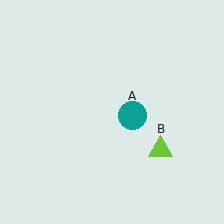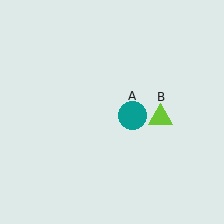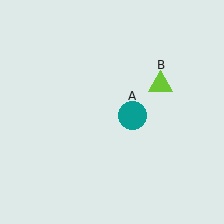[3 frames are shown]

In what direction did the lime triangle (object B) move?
The lime triangle (object B) moved up.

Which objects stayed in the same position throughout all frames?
Teal circle (object A) remained stationary.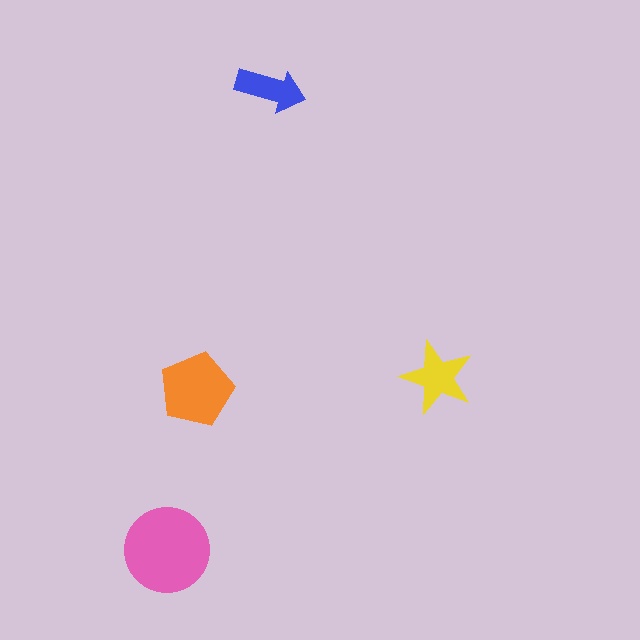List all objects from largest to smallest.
The pink circle, the orange pentagon, the yellow star, the blue arrow.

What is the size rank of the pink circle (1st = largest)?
1st.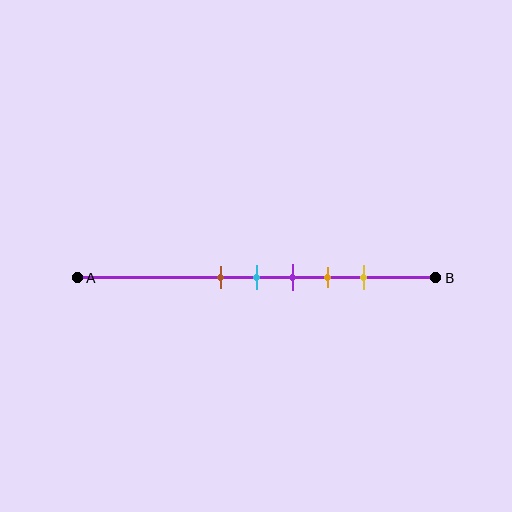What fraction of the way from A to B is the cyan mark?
The cyan mark is approximately 50% (0.5) of the way from A to B.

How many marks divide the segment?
There are 5 marks dividing the segment.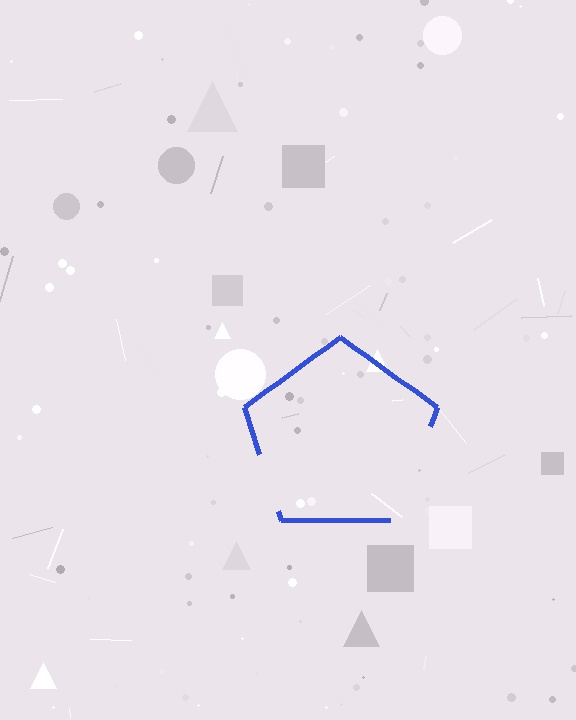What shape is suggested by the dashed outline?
The dashed outline suggests a pentagon.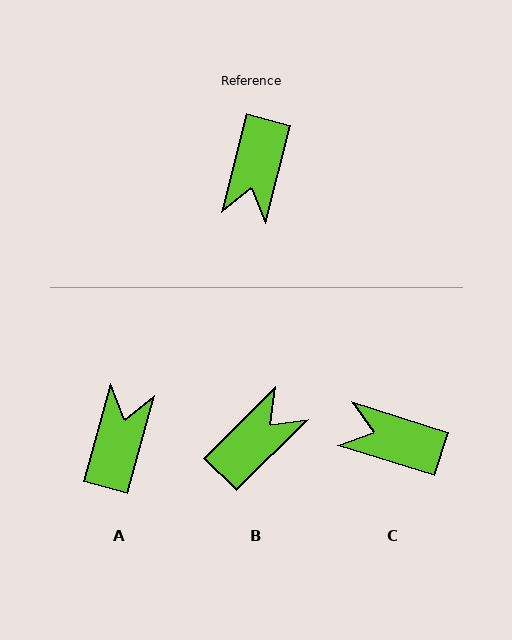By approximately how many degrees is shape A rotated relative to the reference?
Approximately 179 degrees counter-clockwise.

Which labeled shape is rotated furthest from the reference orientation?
A, about 179 degrees away.